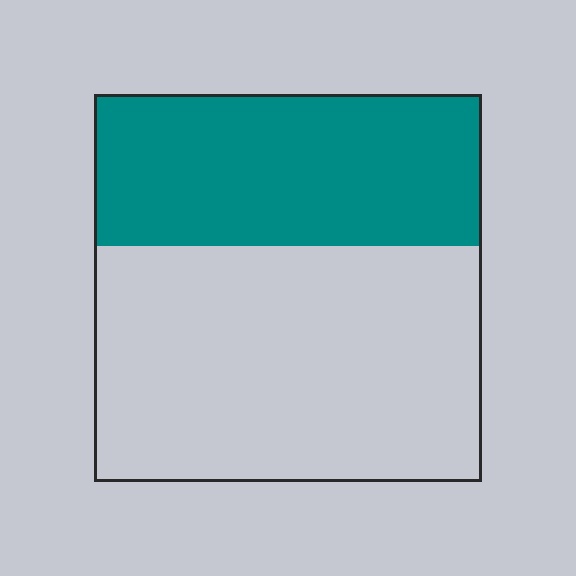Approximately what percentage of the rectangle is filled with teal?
Approximately 40%.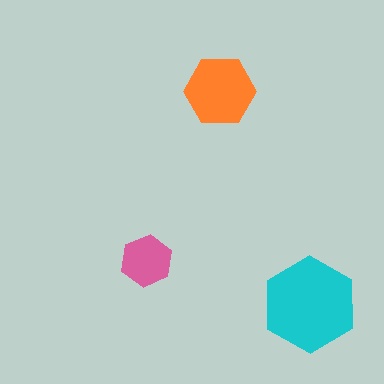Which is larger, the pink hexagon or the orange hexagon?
The orange one.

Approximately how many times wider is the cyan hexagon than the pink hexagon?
About 2 times wider.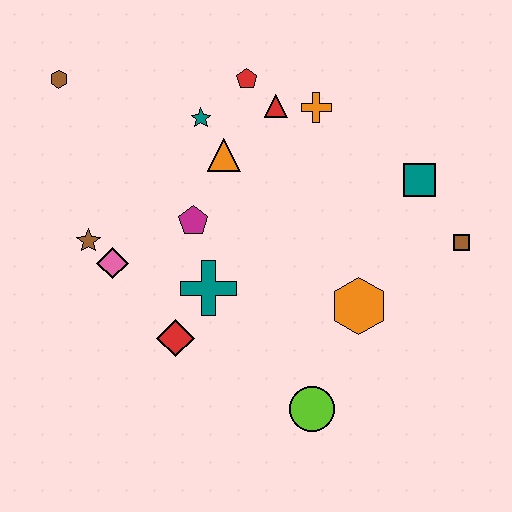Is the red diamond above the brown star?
No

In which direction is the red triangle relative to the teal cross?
The red triangle is above the teal cross.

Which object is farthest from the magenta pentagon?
The brown square is farthest from the magenta pentagon.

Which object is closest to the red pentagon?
The red triangle is closest to the red pentagon.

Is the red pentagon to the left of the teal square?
Yes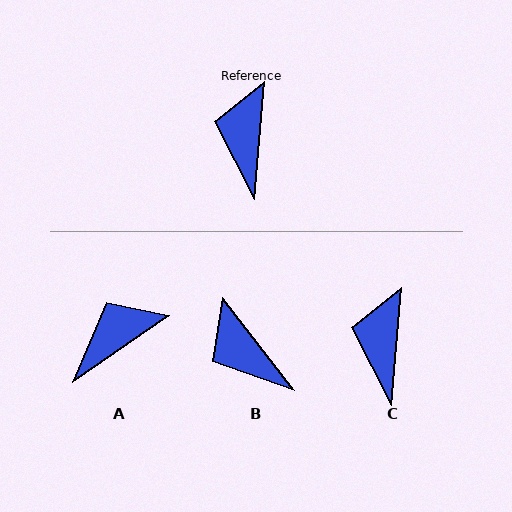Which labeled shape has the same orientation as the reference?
C.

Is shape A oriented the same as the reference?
No, it is off by about 50 degrees.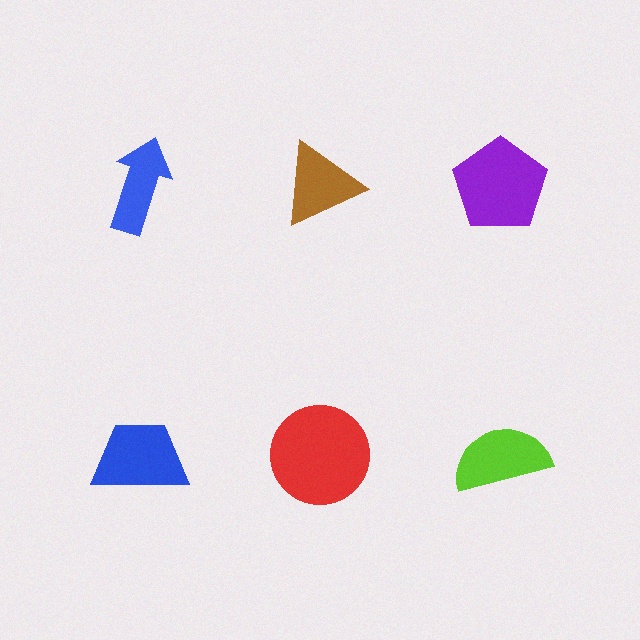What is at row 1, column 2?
A brown triangle.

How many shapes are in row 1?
3 shapes.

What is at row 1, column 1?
A blue arrow.